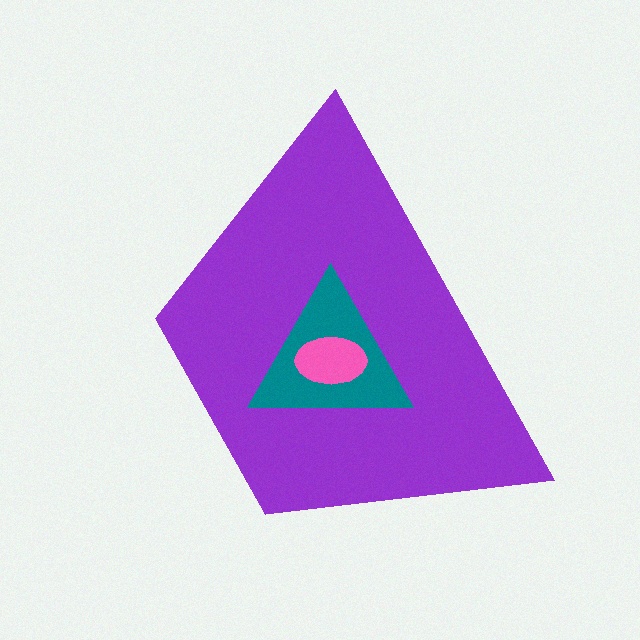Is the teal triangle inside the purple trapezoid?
Yes.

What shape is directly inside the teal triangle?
The pink ellipse.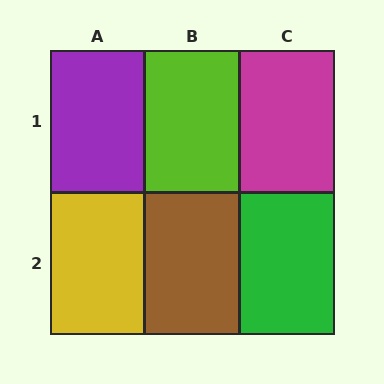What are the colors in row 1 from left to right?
Purple, lime, magenta.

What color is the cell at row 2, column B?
Brown.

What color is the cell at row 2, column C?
Green.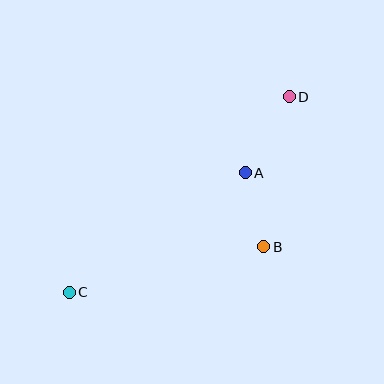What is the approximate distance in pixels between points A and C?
The distance between A and C is approximately 213 pixels.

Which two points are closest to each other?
Points A and B are closest to each other.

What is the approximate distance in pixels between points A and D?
The distance between A and D is approximately 88 pixels.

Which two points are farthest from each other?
Points C and D are farthest from each other.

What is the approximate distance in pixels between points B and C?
The distance between B and C is approximately 200 pixels.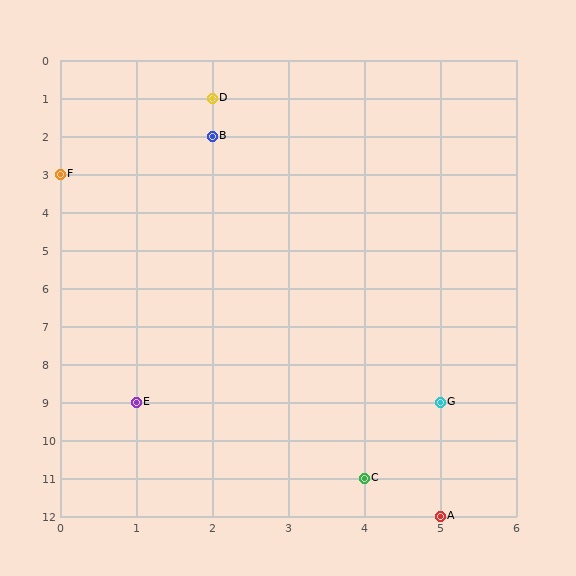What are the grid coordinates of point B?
Point B is at grid coordinates (2, 2).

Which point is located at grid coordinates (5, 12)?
Point A is at (5, 12).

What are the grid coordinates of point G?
Point G is at grid coordinates (5, 9).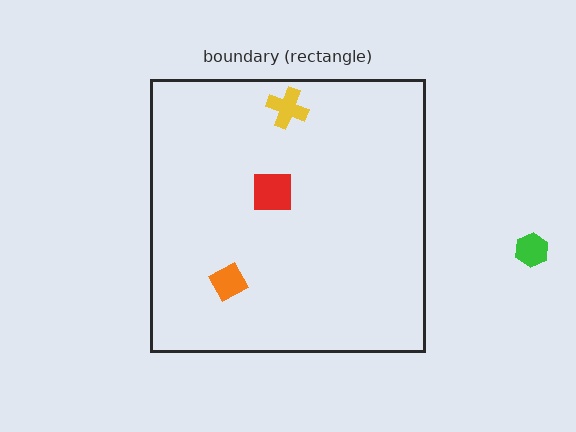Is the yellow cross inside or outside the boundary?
Inside.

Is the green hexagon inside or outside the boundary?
Outside.